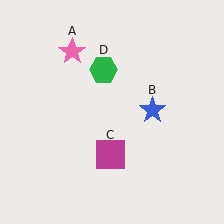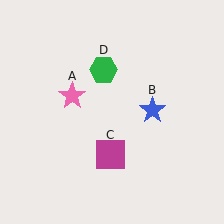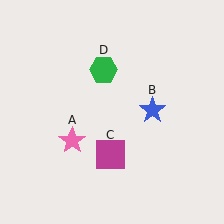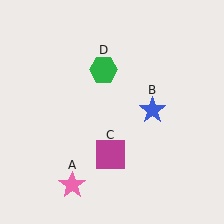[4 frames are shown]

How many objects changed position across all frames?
1 object changed position: pink star (object A).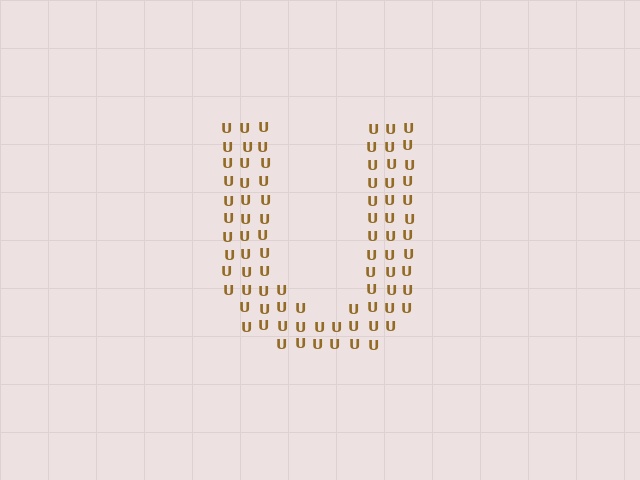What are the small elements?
The small elements are letter U's.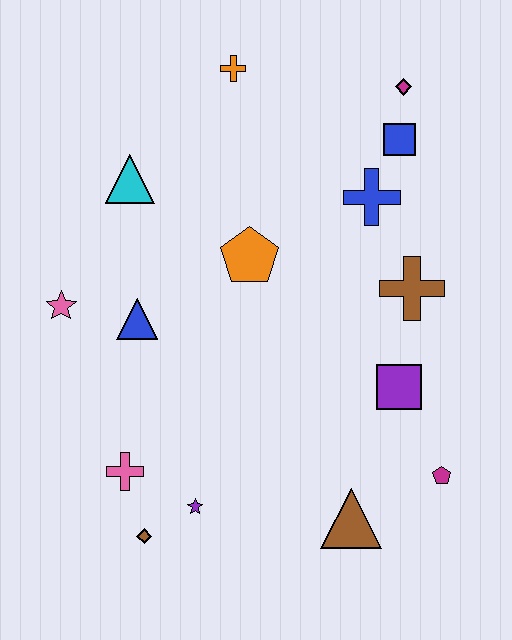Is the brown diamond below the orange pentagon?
Yes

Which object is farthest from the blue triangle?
The magenta diamond is farthest from the blue triangle.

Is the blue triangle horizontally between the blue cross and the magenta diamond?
No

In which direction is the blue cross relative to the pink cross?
The blue cross is above the pink cross.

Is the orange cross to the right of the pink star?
Yes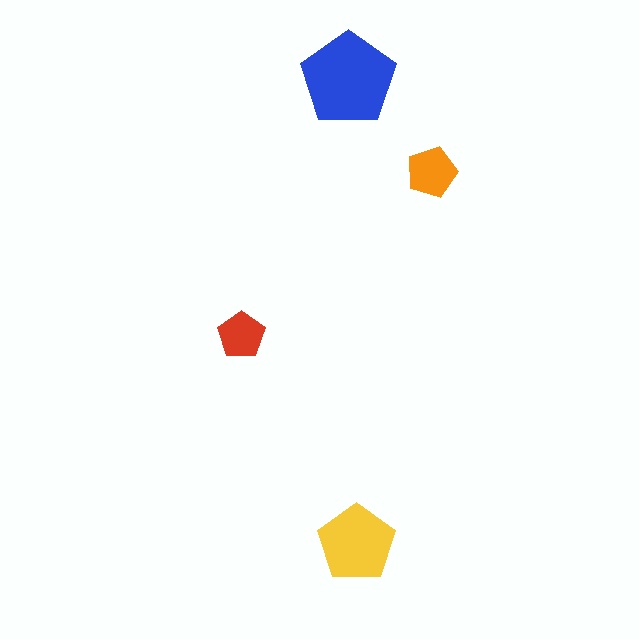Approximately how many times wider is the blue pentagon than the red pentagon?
About 2 times wider.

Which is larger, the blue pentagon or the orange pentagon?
The blue one.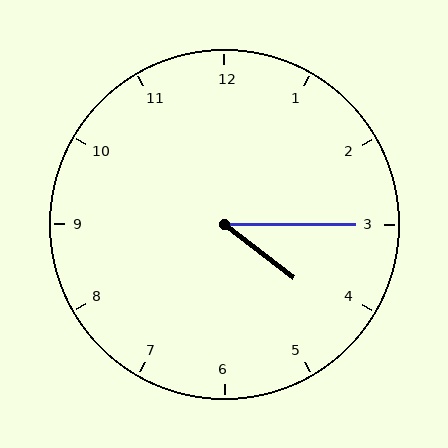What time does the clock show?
4:15.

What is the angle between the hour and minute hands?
Approximately 38 degrees.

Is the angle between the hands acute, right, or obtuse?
It is acute.